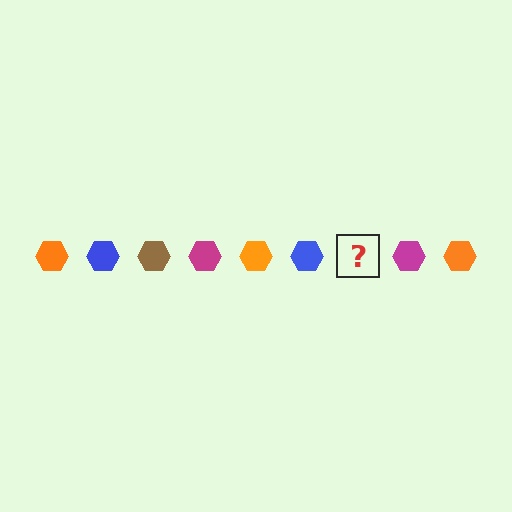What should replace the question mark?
The question mark should be replaced with a brown hexagon.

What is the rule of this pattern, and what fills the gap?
The rule is that the pattern cycles through orange, blue, brown, magenta hexagons. The gap should be filled with a brown hexagon.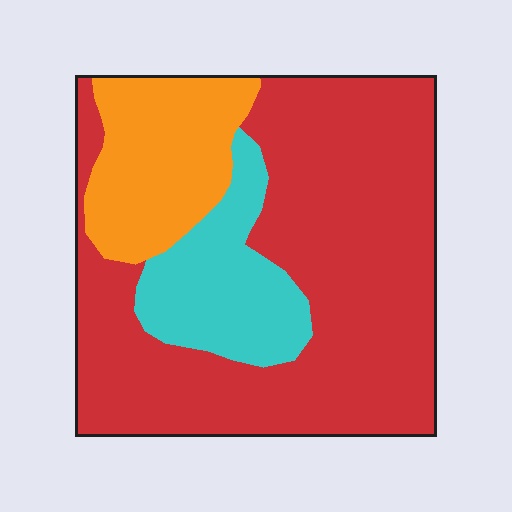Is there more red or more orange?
Red.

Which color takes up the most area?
Red, at roughly 65%.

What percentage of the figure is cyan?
Cyan takes up about one sixth (1/6) of the figure.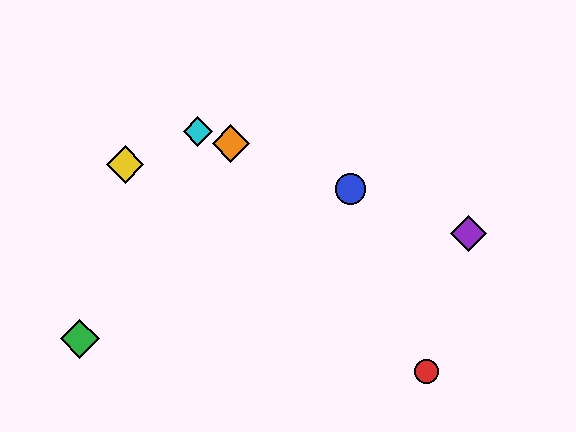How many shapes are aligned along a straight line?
4 shapes (the blue circle, the purple diamond, the orange diamond, the cyan diamond) are aligned along a straight line.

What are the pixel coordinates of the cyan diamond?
The cyan diamond is at (198, 131).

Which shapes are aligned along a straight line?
The blue circle, the purple diamond, the orange diamond, the cyan diamond are aligned along a straight line.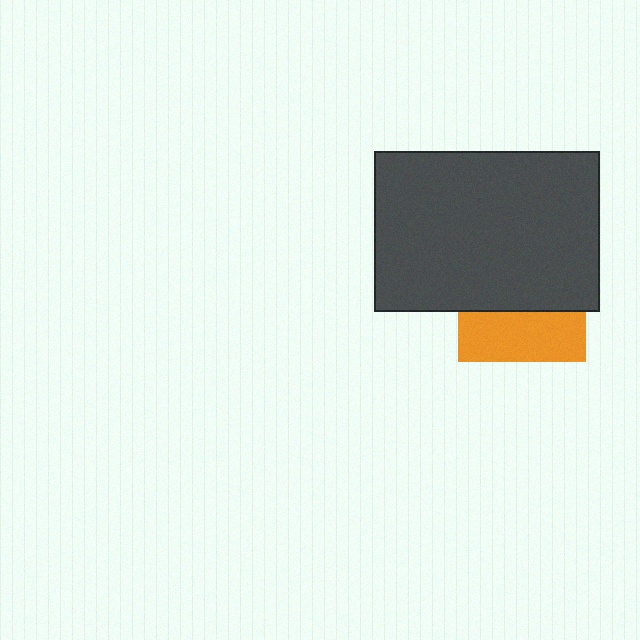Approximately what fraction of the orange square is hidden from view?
Roughly 60% of the orange square is hidden behind the dark gray rectangle.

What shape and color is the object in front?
The object in front is a dark gray rectangle.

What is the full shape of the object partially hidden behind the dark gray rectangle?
The partially hidden object is an orange square.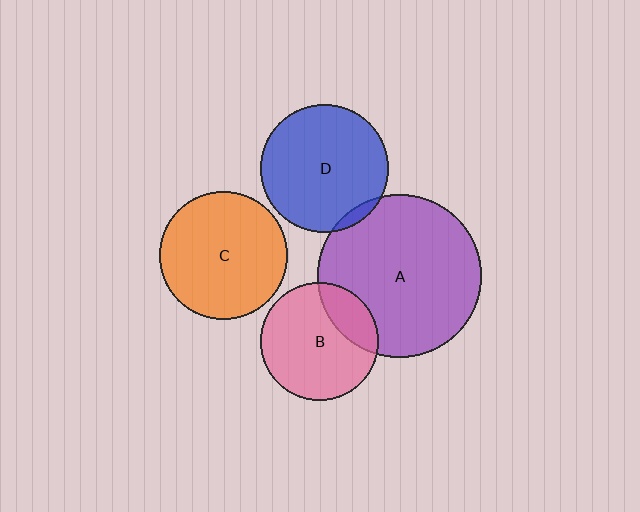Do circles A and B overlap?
Yes.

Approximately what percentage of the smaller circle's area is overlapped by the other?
Approximately 20%.